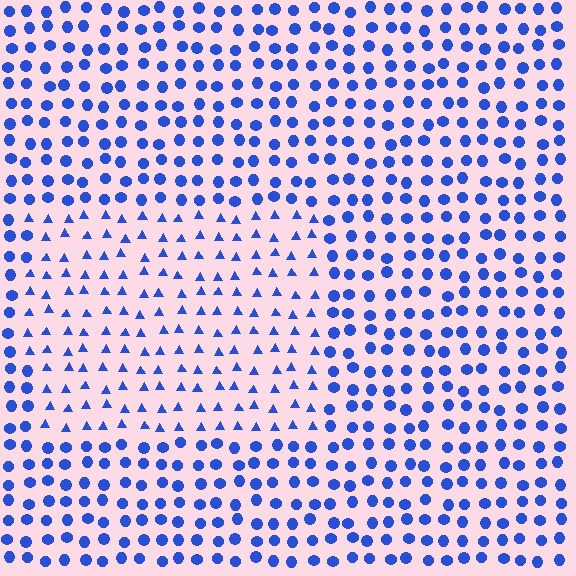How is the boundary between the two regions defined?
The boundary is defined by a change in element shape: triangles inside vs. circles outside. All elements share the same color and spacing.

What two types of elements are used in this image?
The image uses triangles inside the rectangle region and circles outside it.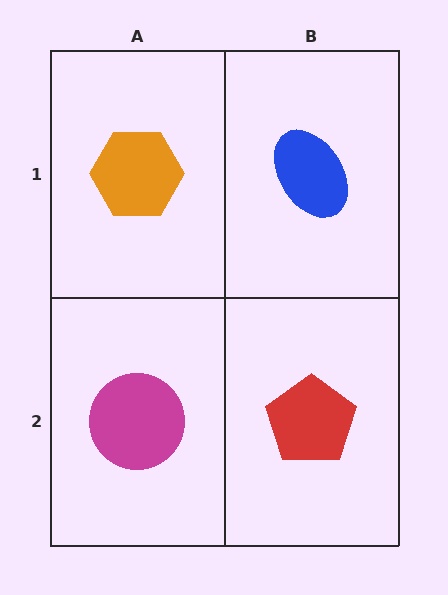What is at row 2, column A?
A magenta circle.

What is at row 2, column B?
A red pentagon.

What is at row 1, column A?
An orange hexagon.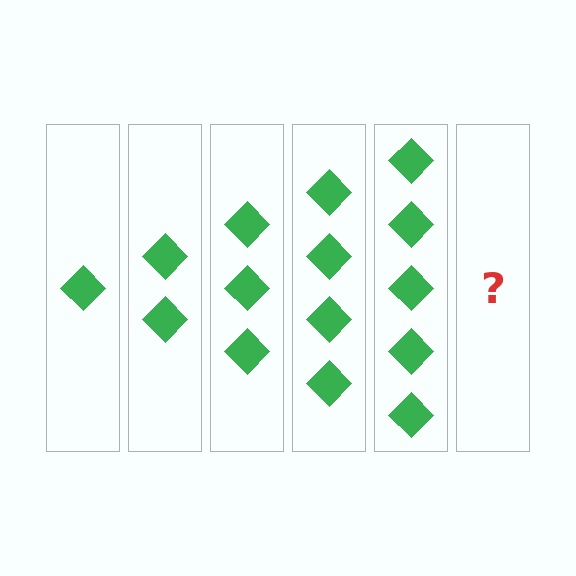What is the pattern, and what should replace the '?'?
The pattern is that each step adds one more diamond. The '?' should be 6 diamonds.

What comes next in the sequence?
The next element should be 6 diamonds.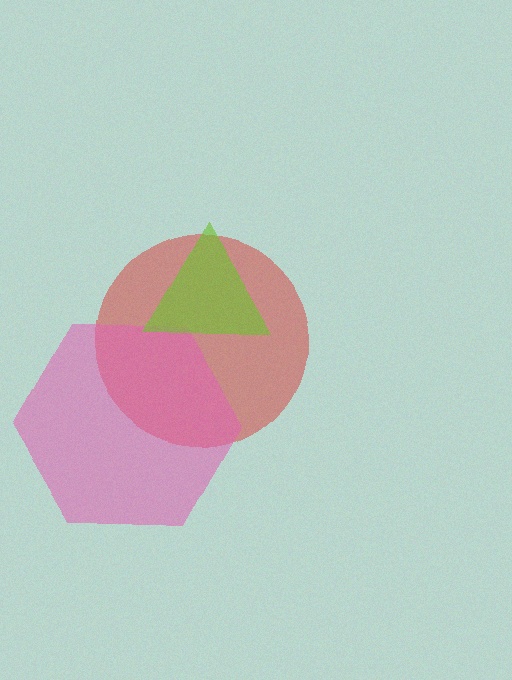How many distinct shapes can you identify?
There are 3 distinct shapes: a red circle, a pink hexagon, a lime triangle.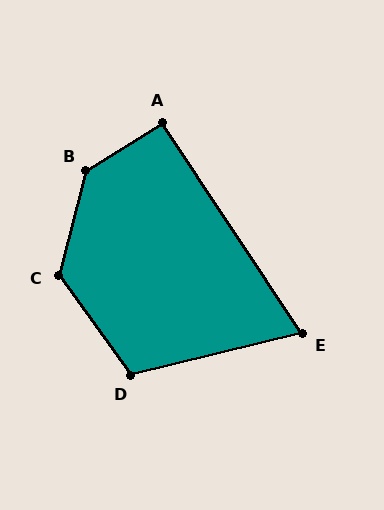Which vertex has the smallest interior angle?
E, at approximately 70 degrees.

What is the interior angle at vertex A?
Approximately 92 degrees (approximately right).